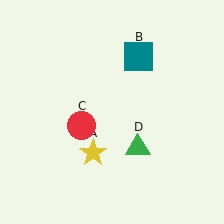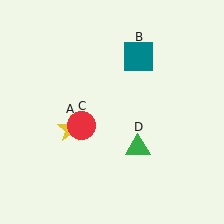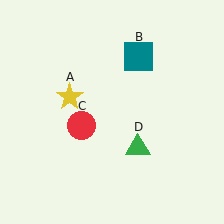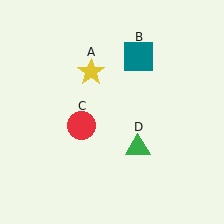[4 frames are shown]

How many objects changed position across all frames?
1 object changed position: yellow star (object A).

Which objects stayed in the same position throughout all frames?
Teal square (object B) and red circle (object C) and green triangle (object D) remained stationary.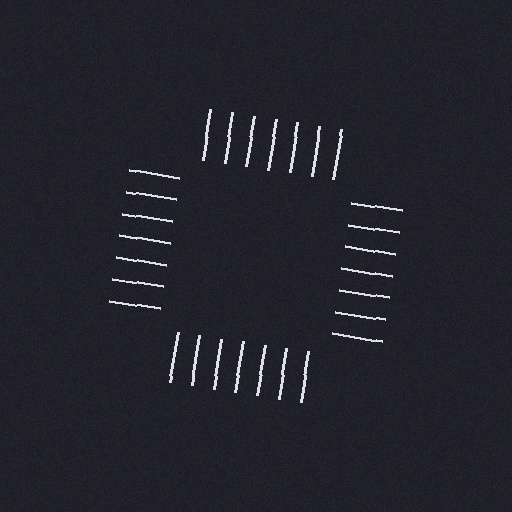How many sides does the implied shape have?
4 sides — the line-ends trace a square.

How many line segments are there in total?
28 — 7 along each of the 4 edges.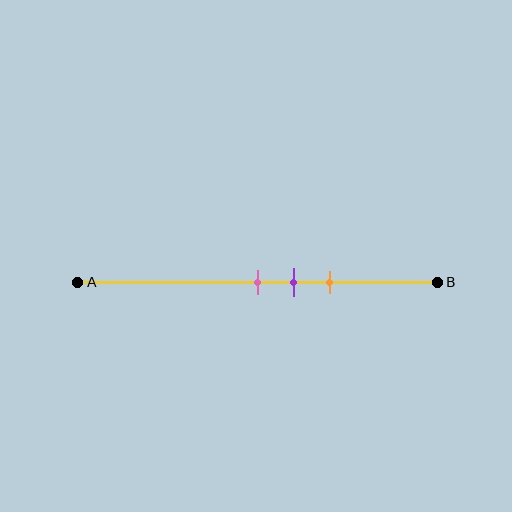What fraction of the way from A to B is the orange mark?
The orange mark is approximately 70% (0.7) of the way from A to B.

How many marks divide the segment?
There are 3 marks dividing the segment.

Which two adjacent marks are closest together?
The pink and purple marks are the closest adjacent pair.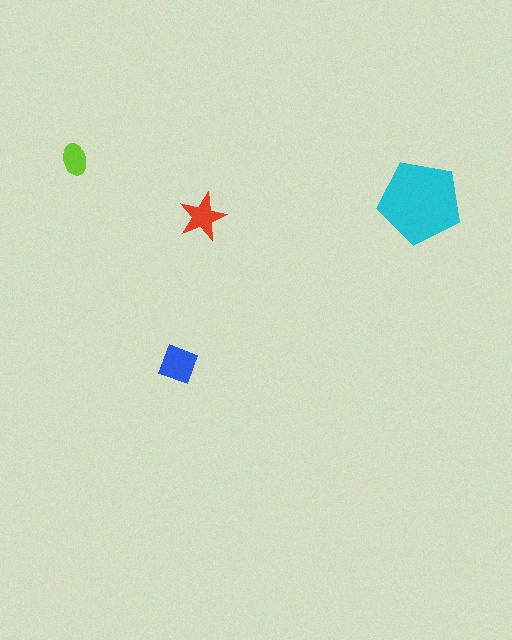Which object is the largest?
The cyan pentagon.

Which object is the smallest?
The lime ellipse.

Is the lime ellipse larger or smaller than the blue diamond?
Smaller.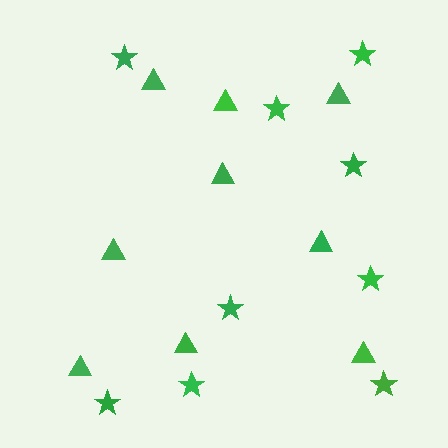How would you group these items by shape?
There are 2 groups: one group of triangles (9) and one group of stars (9).